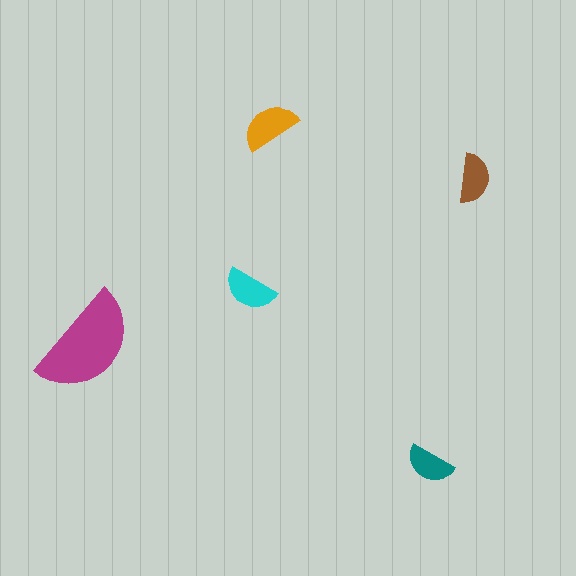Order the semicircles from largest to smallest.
the magenta one, the orange one, the cyan one, the brown one, the teal one.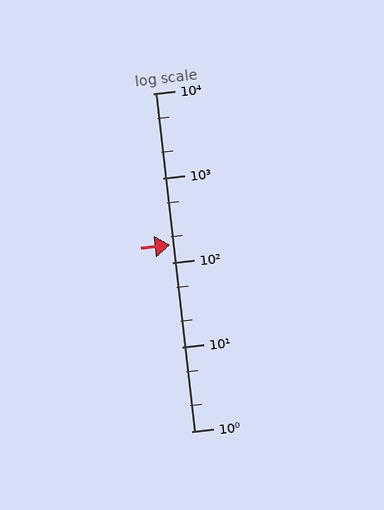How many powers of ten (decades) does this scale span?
The scale spans 4 decades, from 1 to 10000.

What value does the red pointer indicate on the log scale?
The pointer indicates approximately 160.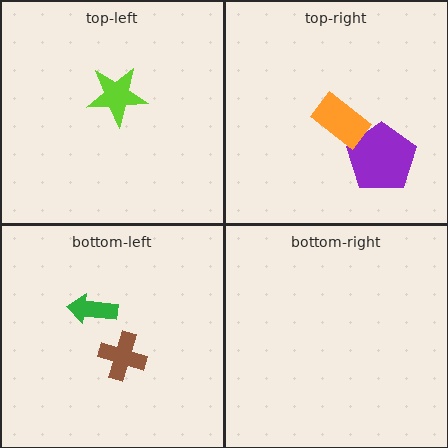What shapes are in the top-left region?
The lime star.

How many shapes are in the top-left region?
1.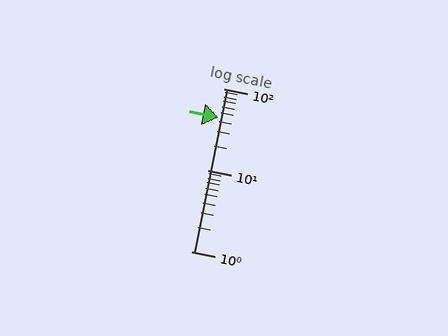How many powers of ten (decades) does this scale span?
The scale spans 2 decades, from 1 to 100.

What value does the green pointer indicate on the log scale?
The pointer indicates approximately 44.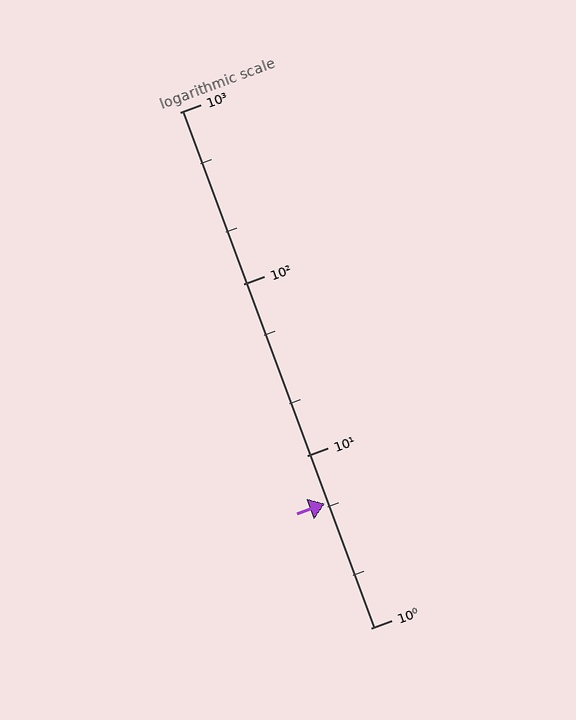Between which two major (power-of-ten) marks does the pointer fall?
The pointer is between 1 and 10.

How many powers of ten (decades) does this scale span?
The scale spans 3 decades, from 1 to 1000.